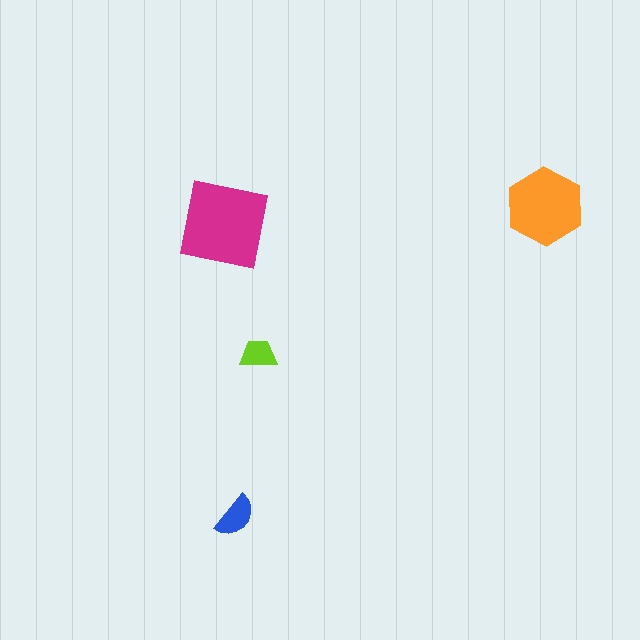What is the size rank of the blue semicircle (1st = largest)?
3rd.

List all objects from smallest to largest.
The lime trapezoid, the blue semicircle, the orange hexagon, the magenta square.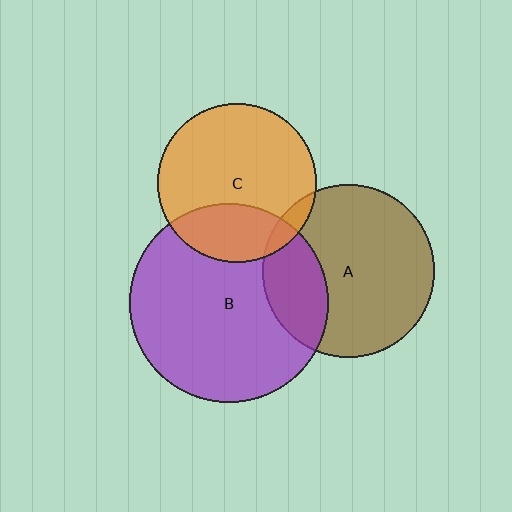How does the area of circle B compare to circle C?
Approximately 1.6 times.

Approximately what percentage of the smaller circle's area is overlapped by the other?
Approximately 25%.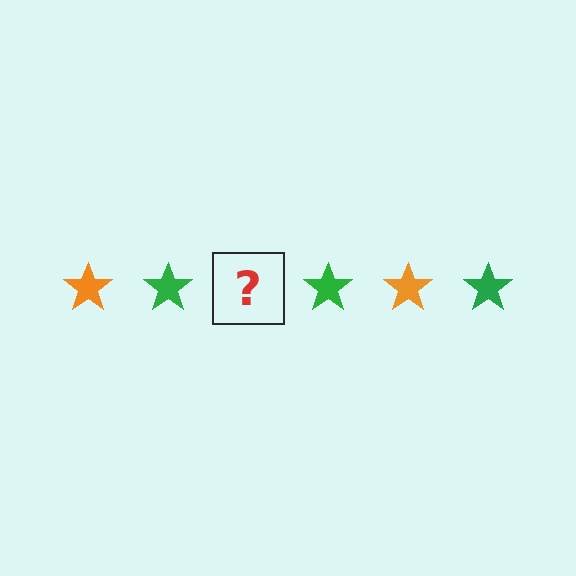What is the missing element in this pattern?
The missing element is an orange star.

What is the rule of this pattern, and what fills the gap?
The rule is that the pattern cycles through orange, green stars. The gap should be filled with an orange star.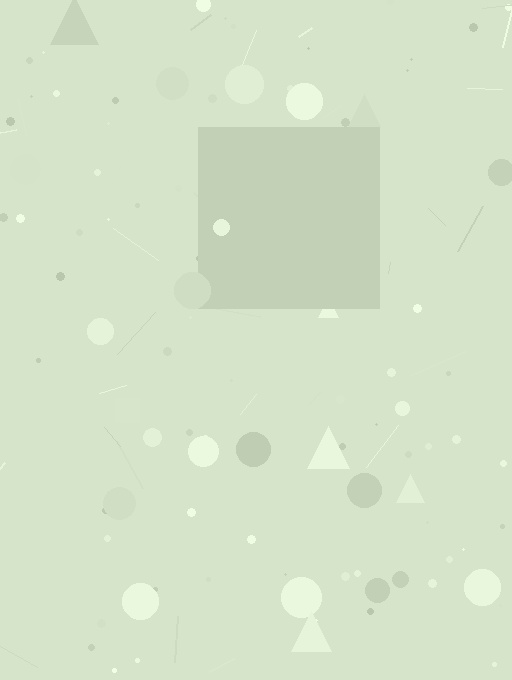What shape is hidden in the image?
A square is hidden in the image.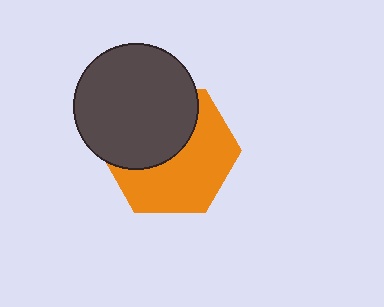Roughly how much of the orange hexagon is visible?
About half of it is visible (roughly 55%).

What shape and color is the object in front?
The object in front is a dark gray circle.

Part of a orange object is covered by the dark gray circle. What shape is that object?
It is a hexagon.